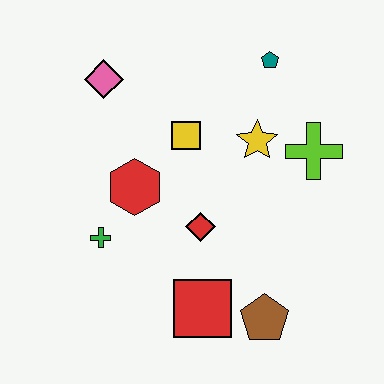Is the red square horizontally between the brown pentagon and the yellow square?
Yes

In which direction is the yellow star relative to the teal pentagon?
The yellow star is below the teal pentagon.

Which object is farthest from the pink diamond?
The brown pentagon is farthest from the pink diamond.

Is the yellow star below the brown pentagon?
No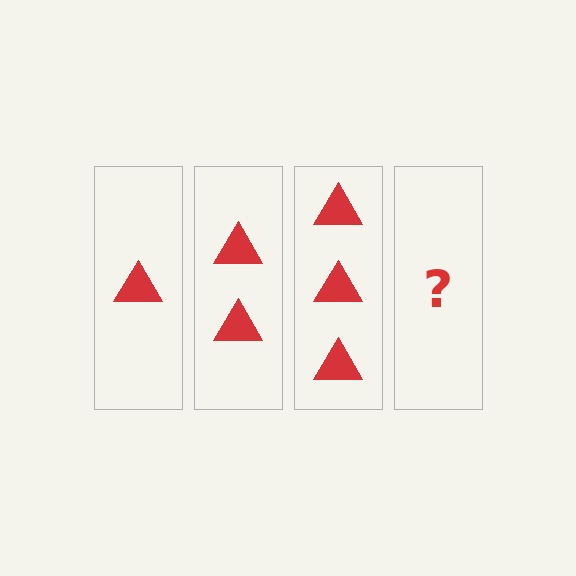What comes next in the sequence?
The next element should be 4 triangles.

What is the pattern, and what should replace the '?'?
The pattern is that each step adds one more triangle. The '?' should be 4 triangles.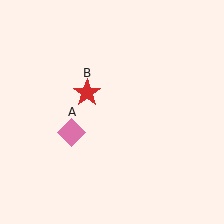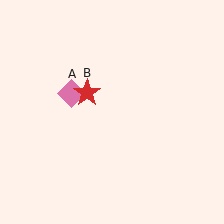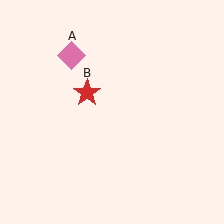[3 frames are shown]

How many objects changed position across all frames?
1 object changed position: pink diamond (object A).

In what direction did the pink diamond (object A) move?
The pink diamond (object A) moved up.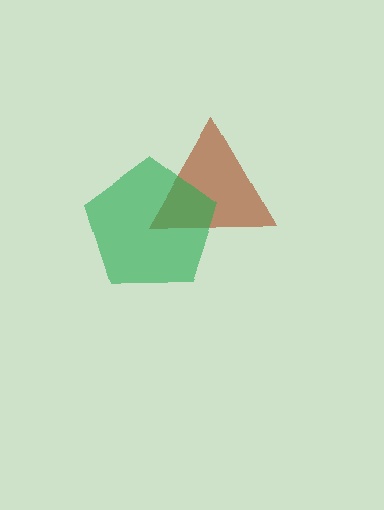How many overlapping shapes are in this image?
There are 2 overlapping shapes in the image.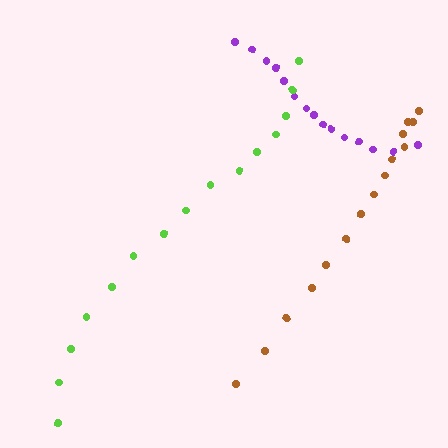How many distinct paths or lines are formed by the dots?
There are 3 distinct paths.